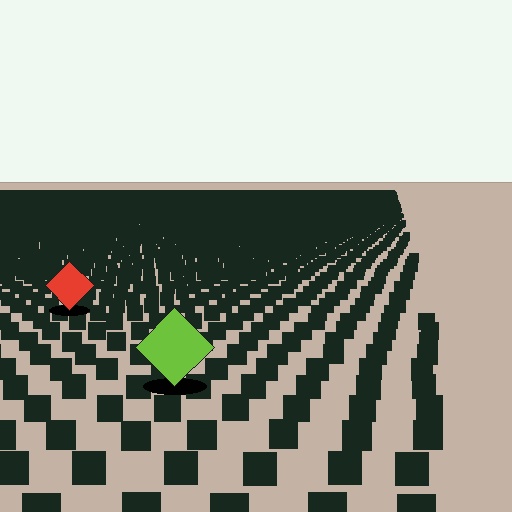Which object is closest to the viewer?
The lime diamond is closest. The texture marks near it are larger and more spread out.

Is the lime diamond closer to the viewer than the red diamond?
Yes. The lime diamond is closer — you can tell from the texture gradient: the ground texture is coarser near it.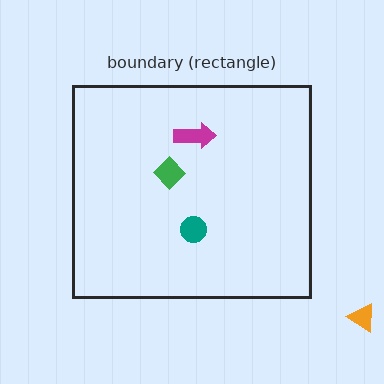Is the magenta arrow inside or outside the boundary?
Inside.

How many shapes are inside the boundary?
3 inside, 1 outside.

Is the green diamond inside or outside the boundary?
Inside.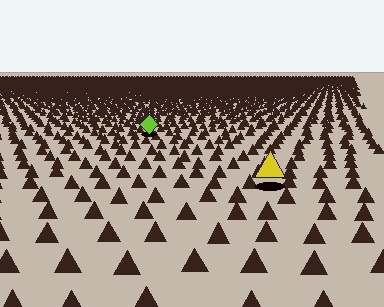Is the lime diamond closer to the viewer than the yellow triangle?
No. The yellow triangle is closer — you can tell from the texture gradient: the ground texture is coarser near it.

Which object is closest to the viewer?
The yellow triangle is closest. The texture marks near it are larger and more spread out.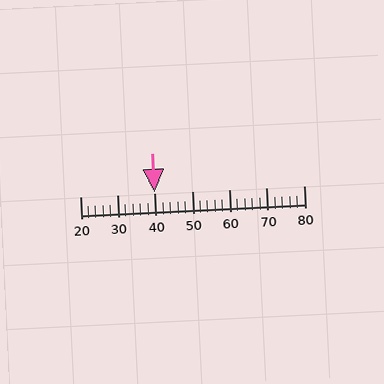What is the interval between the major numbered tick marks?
The major tick marks are spaced 10 units apart.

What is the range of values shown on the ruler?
The ruler shows values from 20 to 80.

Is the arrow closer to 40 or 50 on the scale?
The arrow is closer to 40.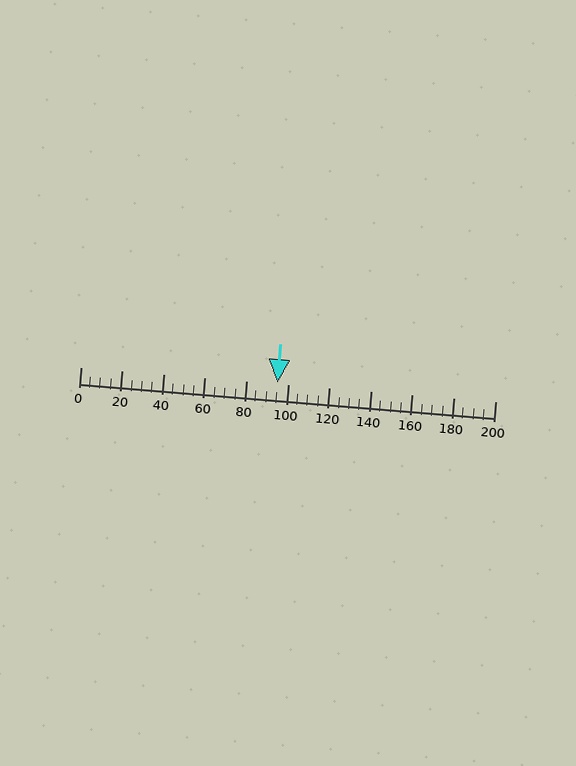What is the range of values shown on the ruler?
The ruler shows values from 0 to 200.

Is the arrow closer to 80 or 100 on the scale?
The arrow is closer to 100.